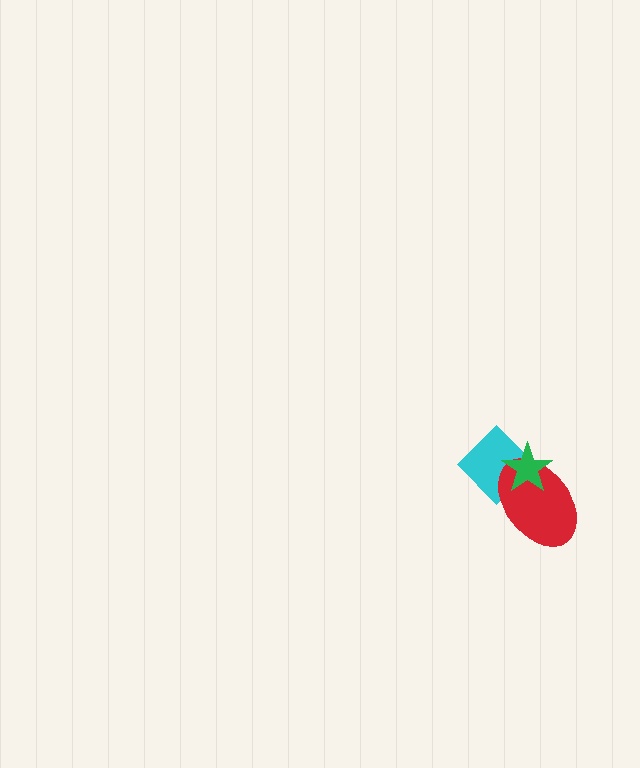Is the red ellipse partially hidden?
Yes, it is partially covered by another shape.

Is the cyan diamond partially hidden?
Yes, it is partially covered by another shape.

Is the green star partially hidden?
No, no other shape covers it.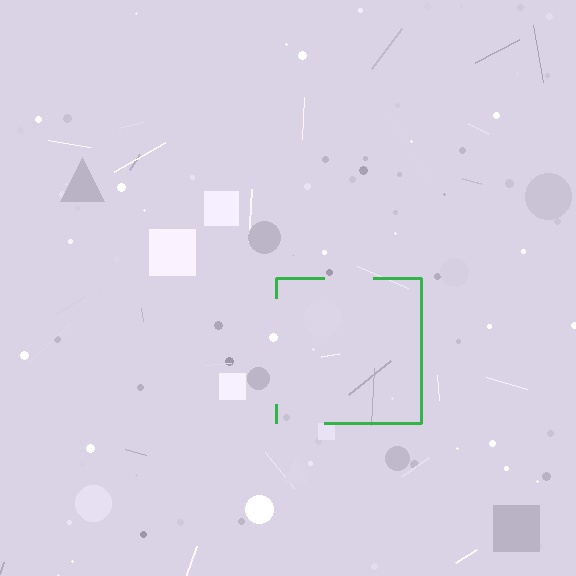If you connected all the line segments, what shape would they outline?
They would outline a square.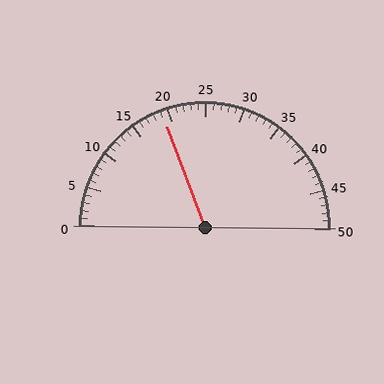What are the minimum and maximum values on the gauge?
The gauge ranges from 0 to 50.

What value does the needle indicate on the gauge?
The needle indicates approximately 19.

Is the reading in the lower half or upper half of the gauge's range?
The reading is in the lower half of the range (0 to 50).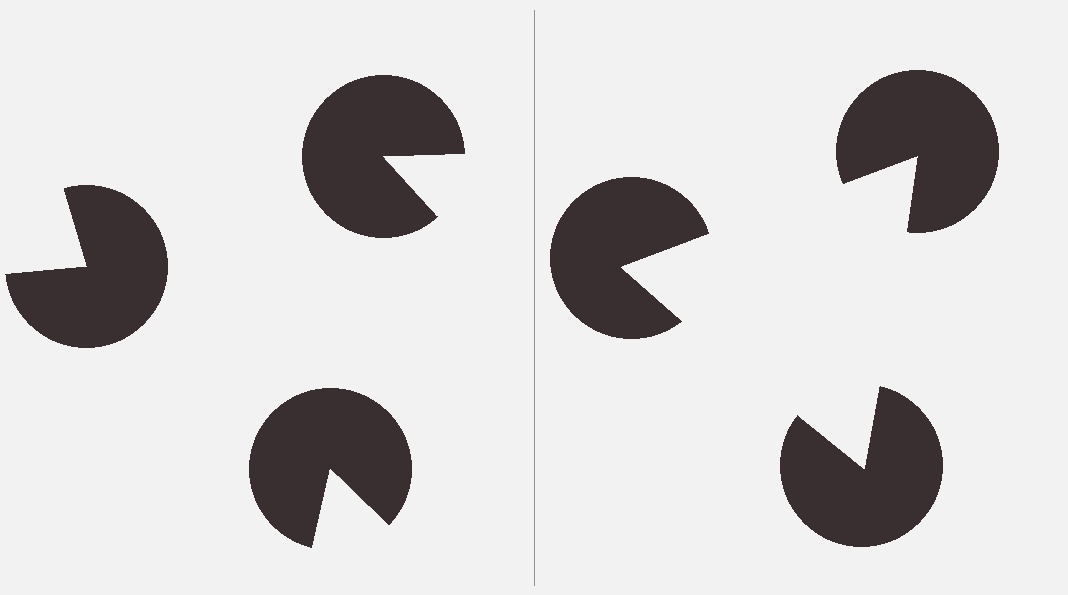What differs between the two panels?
The pac-man discs are positioned identically on both sides; only the wedge orientations differ. On the right they align to a triangle; on the left they are misaligned.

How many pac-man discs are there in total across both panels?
6 — 3 on each side.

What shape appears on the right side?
An illusory triangle.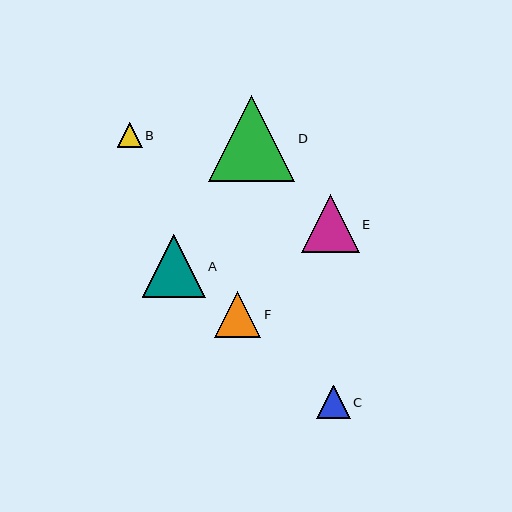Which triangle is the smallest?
Triangle B is the smallest with a size of approximately 25 pixels.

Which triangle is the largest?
Triangle D is the largest with a size of approximately 86 pixels.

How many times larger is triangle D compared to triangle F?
Triangle D is approximately 1.9 times the size of triangle F.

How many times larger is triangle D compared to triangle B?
Triangle D is approximately 3.4 times the size of triangle B.